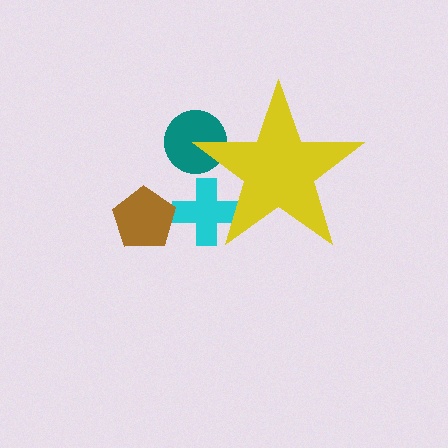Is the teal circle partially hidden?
Yes, the teal circle is partially hidden behind the yellow star.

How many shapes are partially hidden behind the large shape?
2 shapes are partially hidden.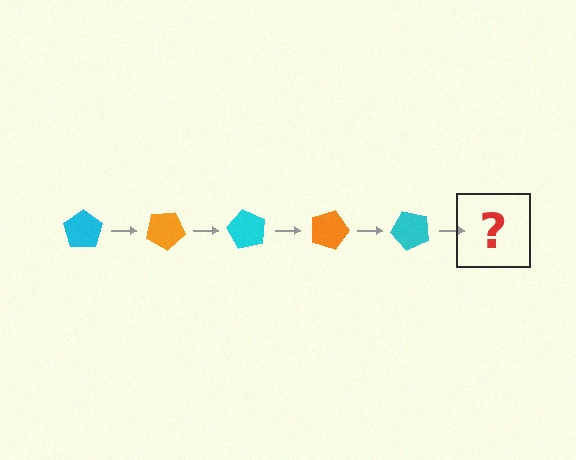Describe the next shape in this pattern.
It should be an orange pentagon, rotated 150 degrees from the start.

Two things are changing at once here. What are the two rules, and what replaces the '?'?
The two rules are that it rotates 30 degrees each step and the color cycles through cyan and orange. The '?' should be an orange pentagon, rotated 150 degrees from the start.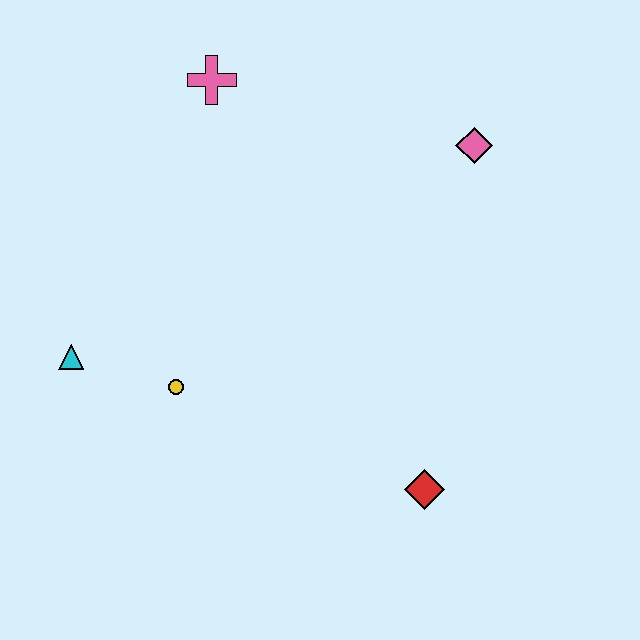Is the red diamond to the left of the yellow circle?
No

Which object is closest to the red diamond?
The yellow circle is closest to the red diamond.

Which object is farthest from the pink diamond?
The cyan triangle is farthest from the pink diamond.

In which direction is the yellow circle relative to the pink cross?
The yellow circle is below the pink cross.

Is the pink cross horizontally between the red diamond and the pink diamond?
No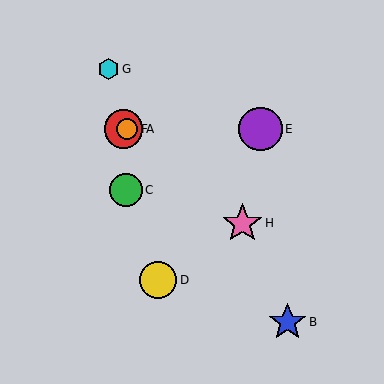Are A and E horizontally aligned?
Yes, both are at y≈129.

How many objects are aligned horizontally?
3 objects (A, E, F) are aligned horizontally.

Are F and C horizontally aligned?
No, F is at y≈129 and C is at y≈190.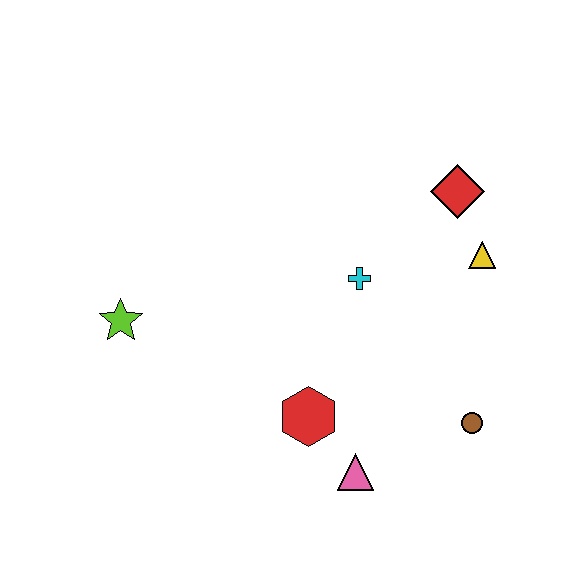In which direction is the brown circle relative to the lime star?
The brown circle is to the right of the lime star.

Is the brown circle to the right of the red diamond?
Yes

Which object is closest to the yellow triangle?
The red diamond is closest to the yellow triangle.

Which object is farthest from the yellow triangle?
The lime star is farthest from the yellow triangle.